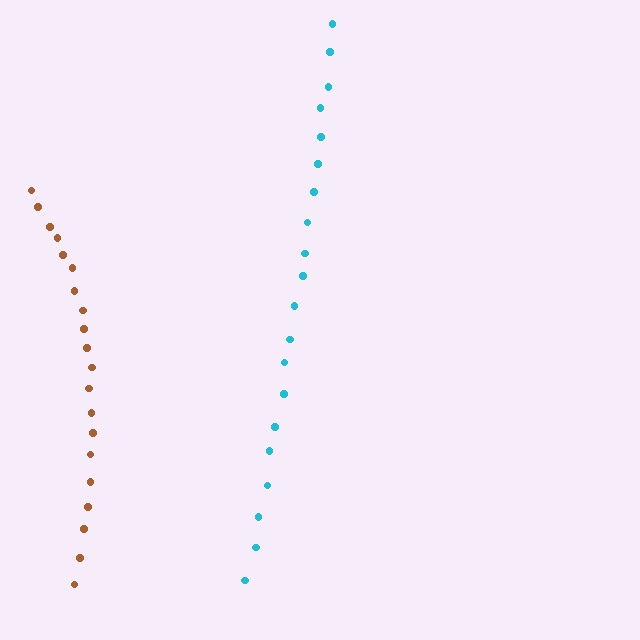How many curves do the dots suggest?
There are 2 distinct paths.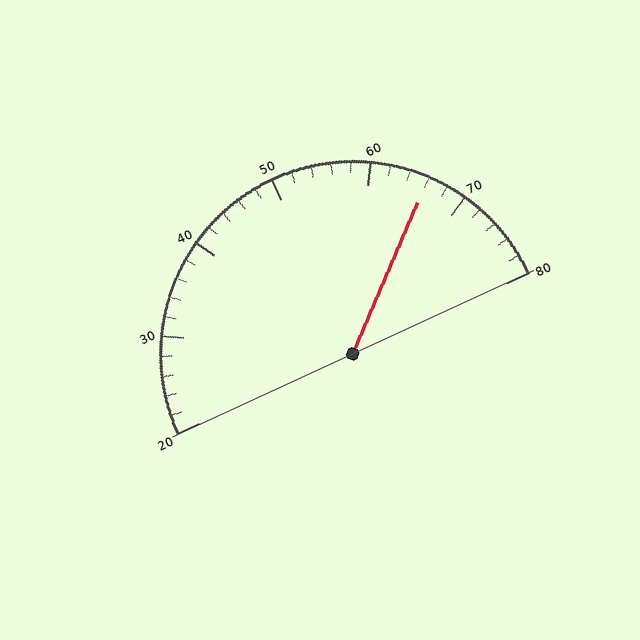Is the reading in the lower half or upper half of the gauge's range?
The reading is in the upper half of the range (20 to 80).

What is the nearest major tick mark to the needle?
The nearest major tick mark is 70.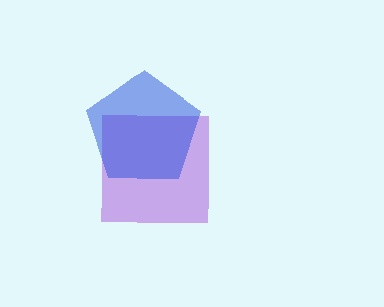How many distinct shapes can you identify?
There are 2 distinct shapes: a purple square, a blue pentagon.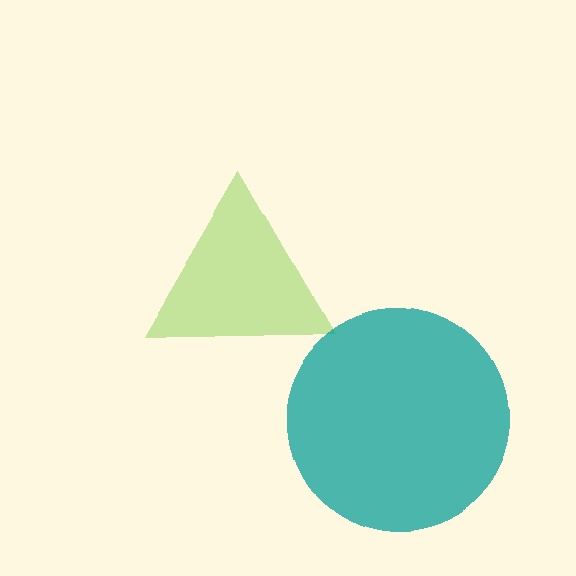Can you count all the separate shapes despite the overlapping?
Yes, there are 2 separate shapes.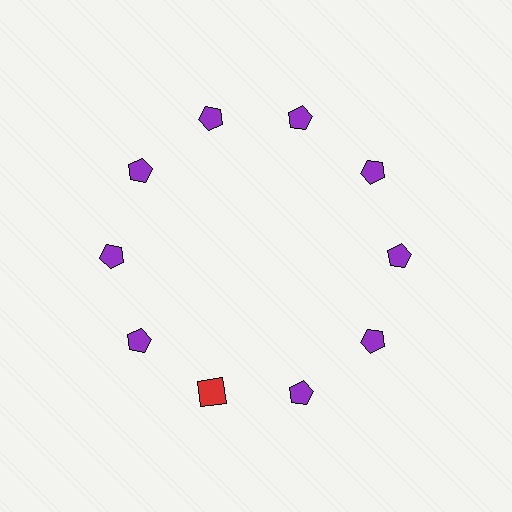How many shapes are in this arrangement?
There are 10 shapes arranged in a ring pattern.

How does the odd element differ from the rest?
It differs in both color (red instead of purple) and shape (square instead of pentagon).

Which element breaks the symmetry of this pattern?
The red square at roughly the 7 o'clock position breaks the symmetry. All other shapes are purple pentagons.